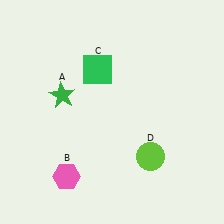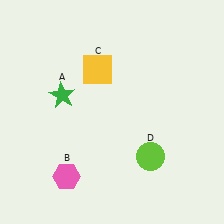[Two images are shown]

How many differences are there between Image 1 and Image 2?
There is 1 difference between the two images.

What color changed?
The square (C) changed from green in Image 1 to yellow in Image 2.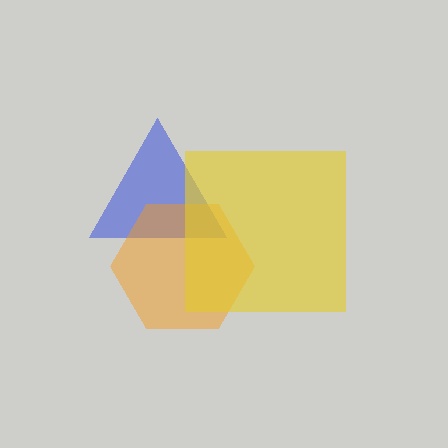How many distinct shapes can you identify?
There are 3 distinct shapes: a blue triangle, an orange hexagon, a yellow square.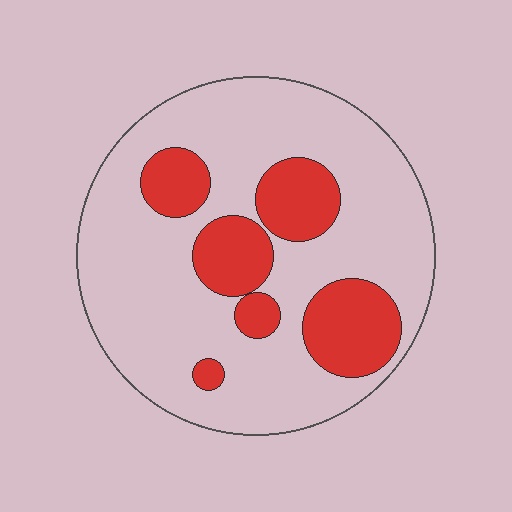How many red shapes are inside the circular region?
6.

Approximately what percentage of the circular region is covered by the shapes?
Approximately 25%.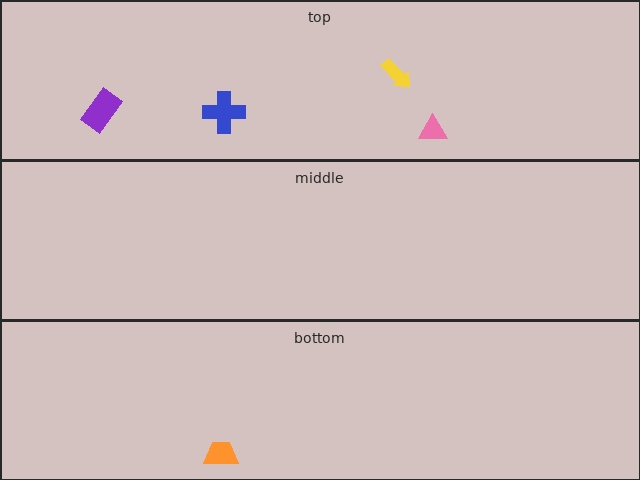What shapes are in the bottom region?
The orange trapezoid.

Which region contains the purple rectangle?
The top region.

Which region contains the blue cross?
The top region.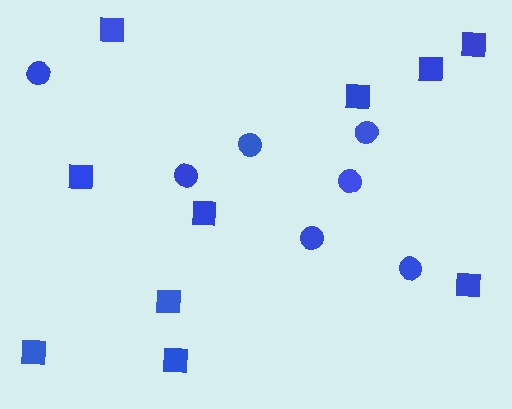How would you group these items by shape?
There are 2 groups: one group of squares (10) and one group of circles (7).